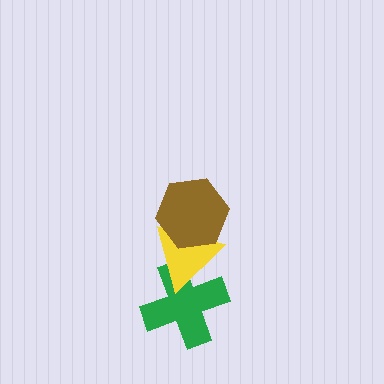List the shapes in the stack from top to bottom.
From top to bottom: the brown hexagon, the yellow triangle, the green cross.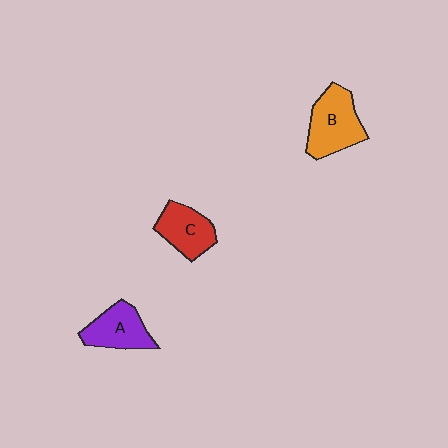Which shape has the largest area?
Shape B (orange).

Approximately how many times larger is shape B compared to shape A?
Approximately 1.3 times.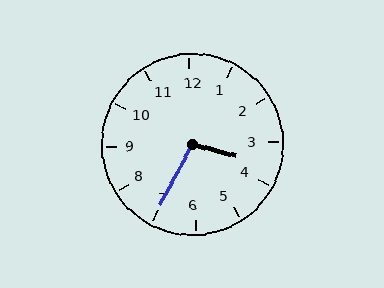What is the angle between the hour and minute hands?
Approximately 102 degrees.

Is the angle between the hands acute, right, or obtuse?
It is obtuse.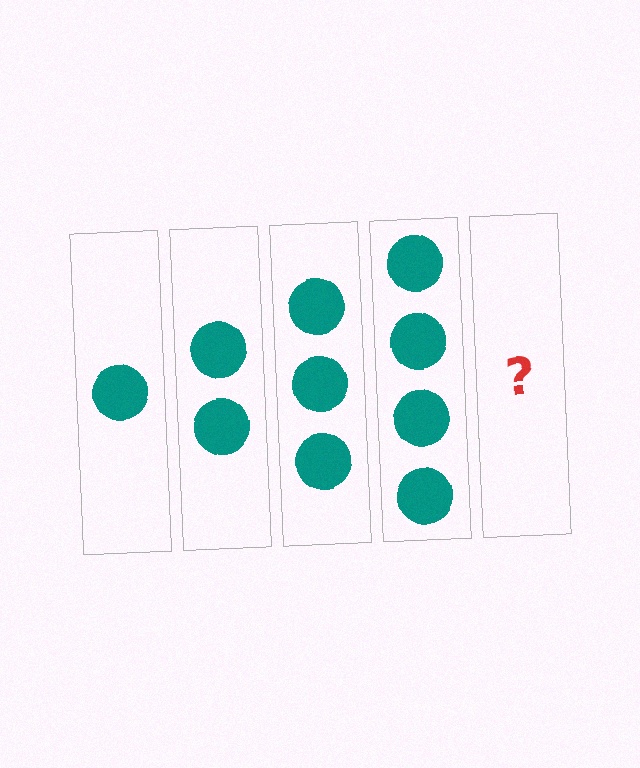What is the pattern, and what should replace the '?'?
The pattern is that each step adds one more circle. The '?' should be 5 circles.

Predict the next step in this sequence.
The next step is 5 circles.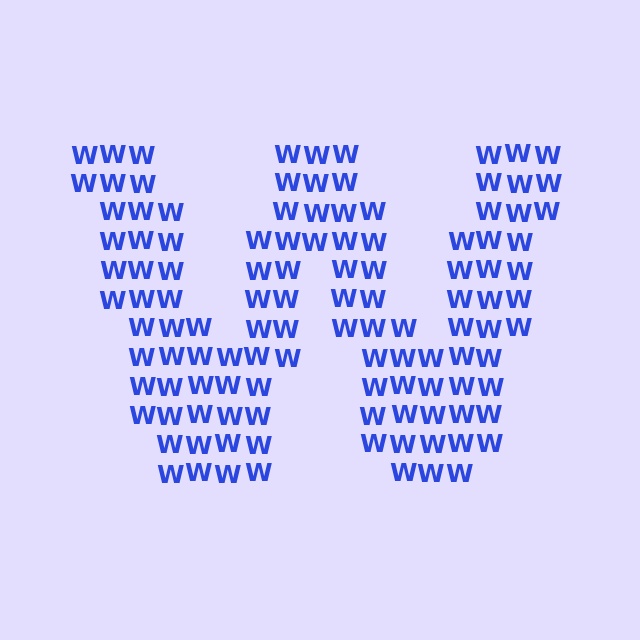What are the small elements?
The small elements are letter W's.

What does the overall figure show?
The overall figure shows the letter W.